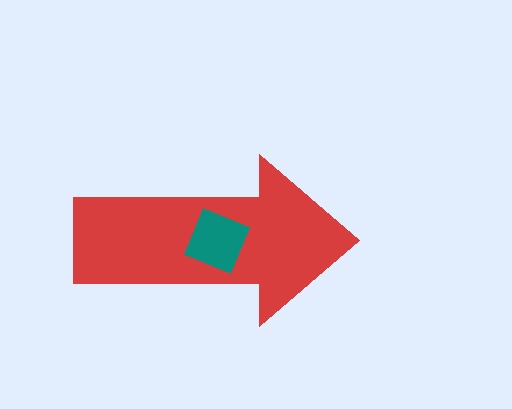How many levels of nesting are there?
2.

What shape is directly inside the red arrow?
The teal square.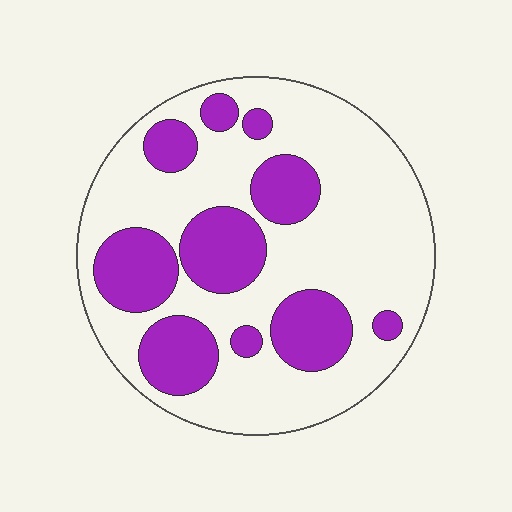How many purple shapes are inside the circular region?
10.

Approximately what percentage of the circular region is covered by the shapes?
Approximately 30%.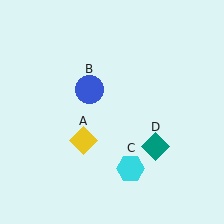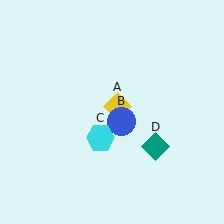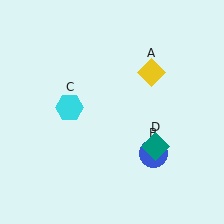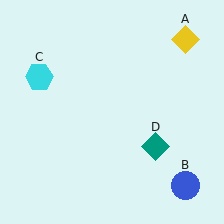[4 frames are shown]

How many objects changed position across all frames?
3 objects changed position: yellow diamond (object A), blue circle (object B), cyan hexagon (object C).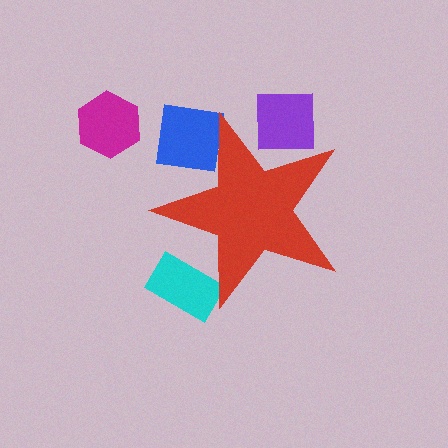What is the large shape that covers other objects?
A red star.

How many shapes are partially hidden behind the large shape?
3 shapes are partially hidden.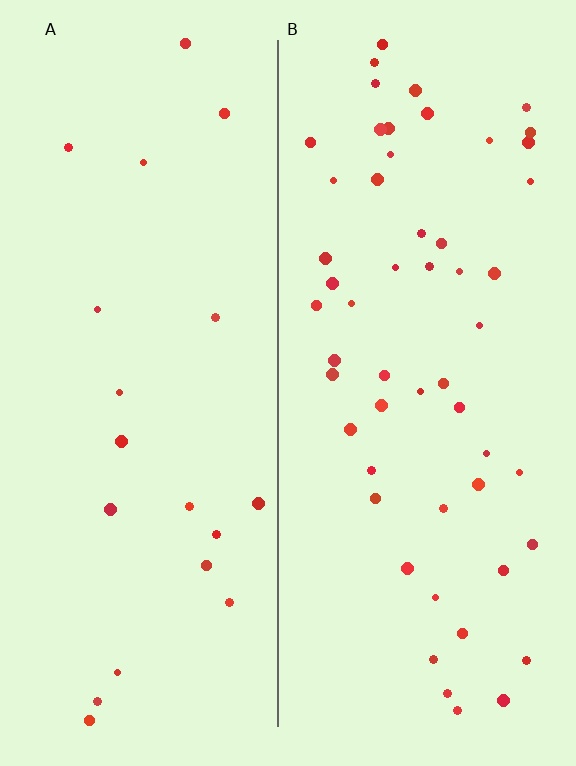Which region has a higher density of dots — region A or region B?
B (the right).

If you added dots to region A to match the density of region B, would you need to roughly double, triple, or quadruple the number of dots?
Approximately triple.